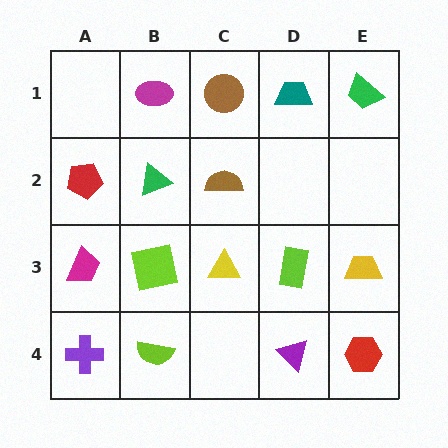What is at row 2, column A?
A red pentagon.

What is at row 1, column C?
A brown circle.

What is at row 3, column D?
A lime rectangle.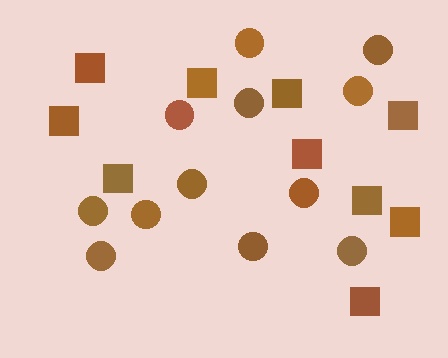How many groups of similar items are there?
There are 2 groups: one group of squares (10) and one group of circles (12).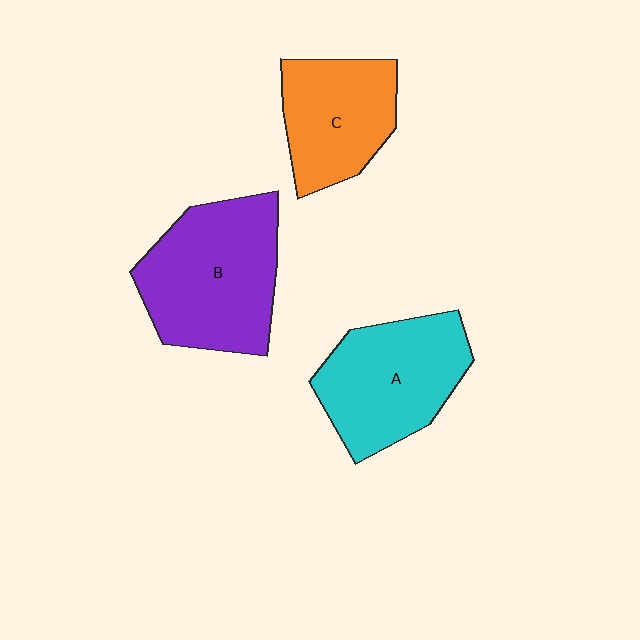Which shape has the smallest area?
Shape C (orange).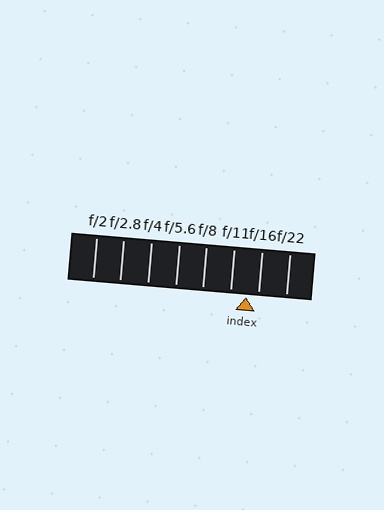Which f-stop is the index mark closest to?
The index mark is closest to f/16.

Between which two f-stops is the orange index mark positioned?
The index mark is between f/11 and f/16.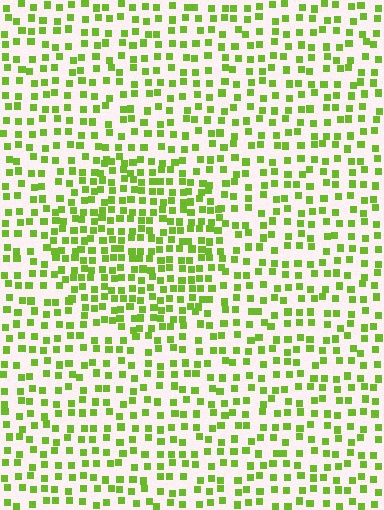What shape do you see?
I see a circle.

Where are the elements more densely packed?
The elements are more densely packed inside the circle boundary.